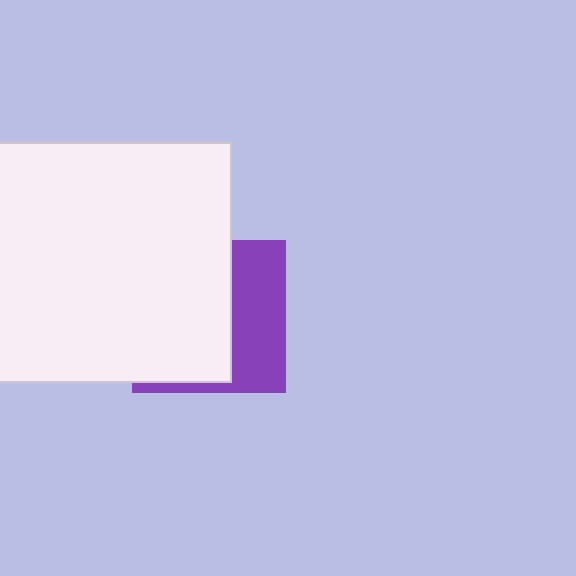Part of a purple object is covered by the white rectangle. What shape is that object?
It is a square.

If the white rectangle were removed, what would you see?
You would see the complete purple square.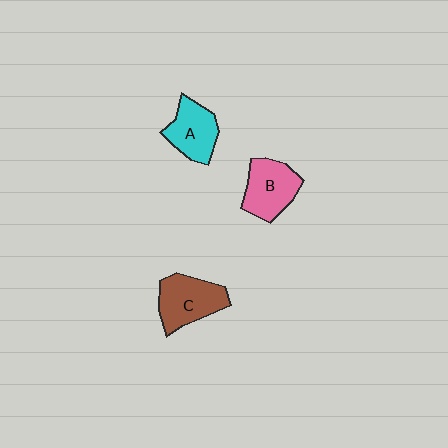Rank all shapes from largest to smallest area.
From largest to smallest: C (brown), B (pink), A (cyan).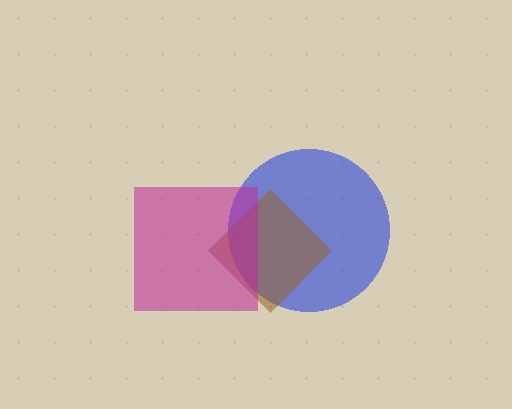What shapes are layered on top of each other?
The layered shapes are: a blue circle, a brown diamond, a magenta square.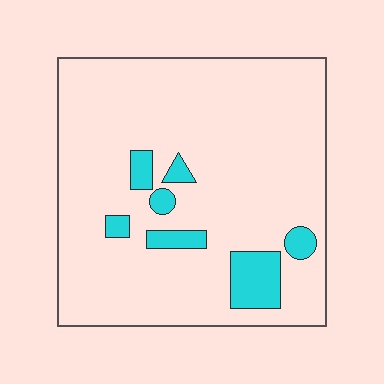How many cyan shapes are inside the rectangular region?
7.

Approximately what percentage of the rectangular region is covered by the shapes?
Approximately 10%.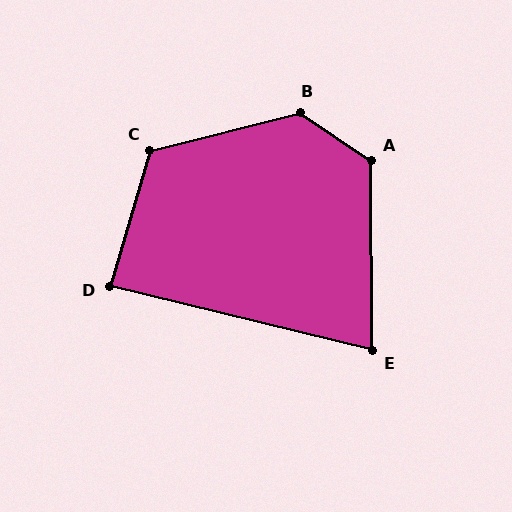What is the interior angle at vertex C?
Approximately 121 degrees (obtuse).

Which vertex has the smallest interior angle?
E, at approximately 76 degrees.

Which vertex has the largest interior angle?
B, at approximately 132 degrees.